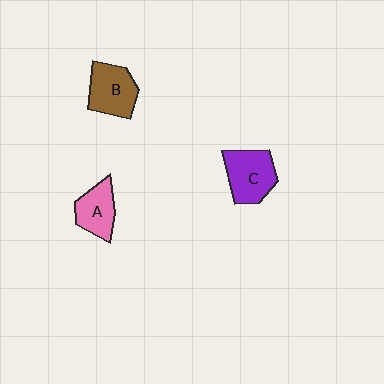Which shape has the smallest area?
Shape A (pink).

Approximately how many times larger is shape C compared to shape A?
Approximately 1.3 times.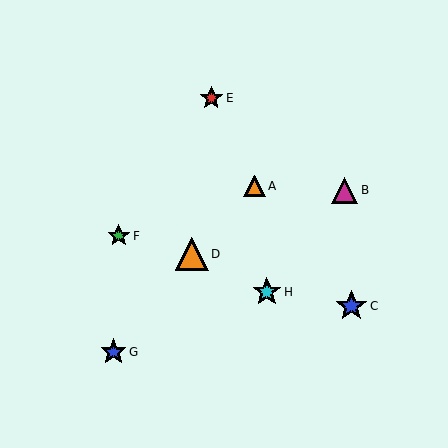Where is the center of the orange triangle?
The center of the orange triangle is at (192, 254).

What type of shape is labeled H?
Shape H is a cyan star.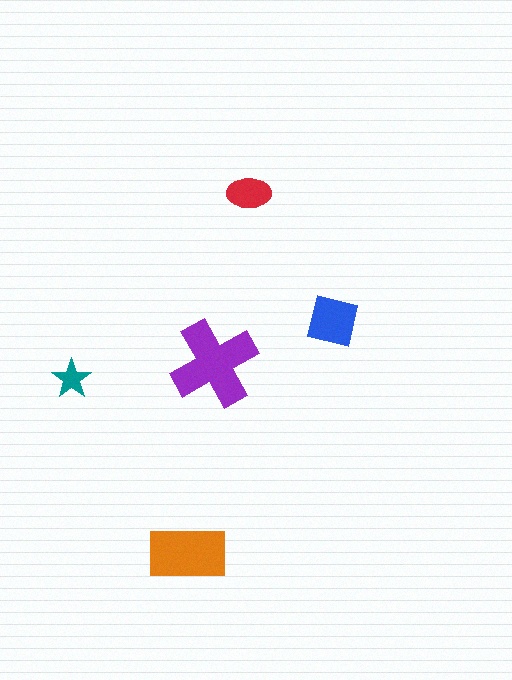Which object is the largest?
The purple cross.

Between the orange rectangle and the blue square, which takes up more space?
The orange rectangle.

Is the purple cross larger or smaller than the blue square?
Larger.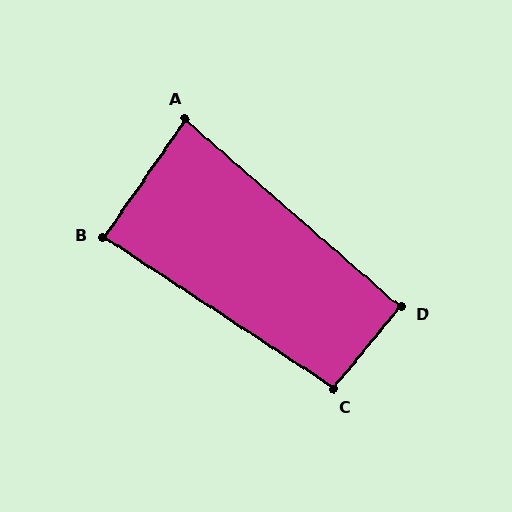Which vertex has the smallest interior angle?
A, at approximately 84 degrees.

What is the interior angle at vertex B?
Approximately 89 degrees (approximately right).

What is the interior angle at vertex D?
Approximately 91 degrees (approximately right).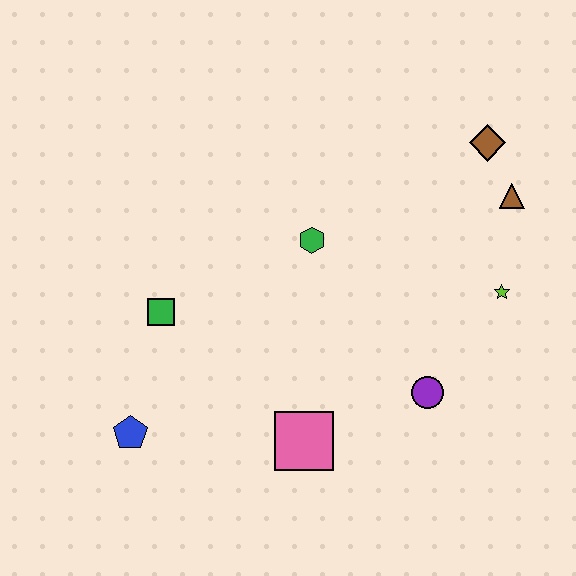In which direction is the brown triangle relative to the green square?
The brown triangle is to the right of the green square.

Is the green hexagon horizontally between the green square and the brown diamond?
Yes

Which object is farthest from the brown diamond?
The blue pentagon is farthest from the brown diamond.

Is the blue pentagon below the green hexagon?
Yes